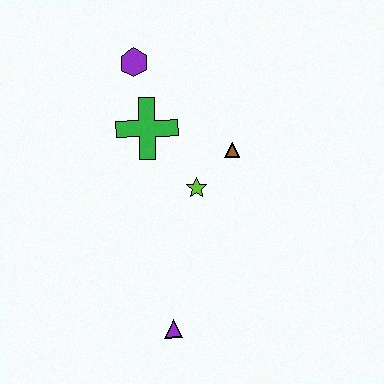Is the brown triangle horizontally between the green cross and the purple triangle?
No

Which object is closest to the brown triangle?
The lime star is closest to the brown triangle.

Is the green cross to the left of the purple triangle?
Yes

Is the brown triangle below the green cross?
Yes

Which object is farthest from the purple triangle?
The purple hexagon is farthest from the purple triangle.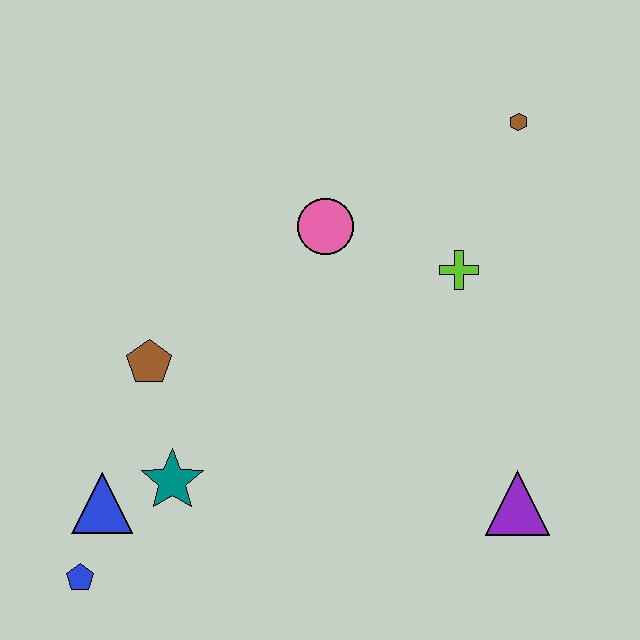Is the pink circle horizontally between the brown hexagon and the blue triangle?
Yes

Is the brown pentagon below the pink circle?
Yes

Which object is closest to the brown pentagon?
The teal star is closest to the brown pentagon.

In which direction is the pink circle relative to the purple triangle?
The pink circle is above the purple triangle.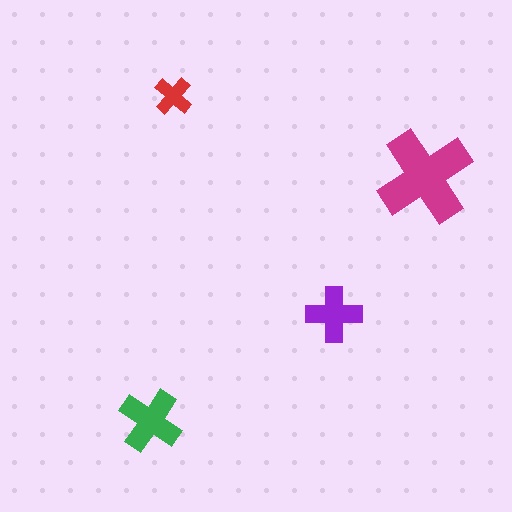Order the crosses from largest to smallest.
the magenta one, the green one, the purple one, the red one.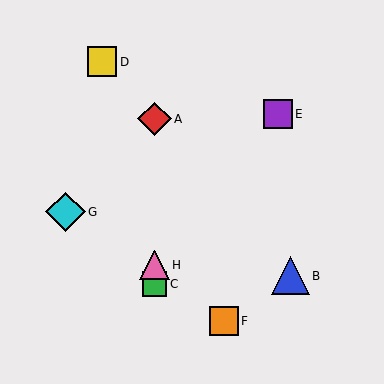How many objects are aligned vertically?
3 objects (A, C, H) are aligned vertically.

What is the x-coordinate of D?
Object D is at x≈102.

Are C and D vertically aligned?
No, C is at x≈154 and D is at x≈102.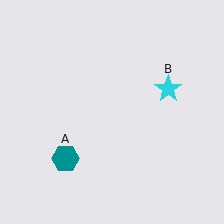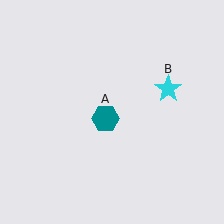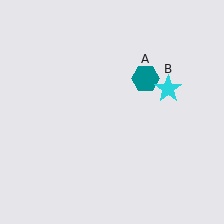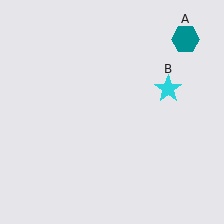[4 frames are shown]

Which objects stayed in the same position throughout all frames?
Cyan star (object B) remained stationary.